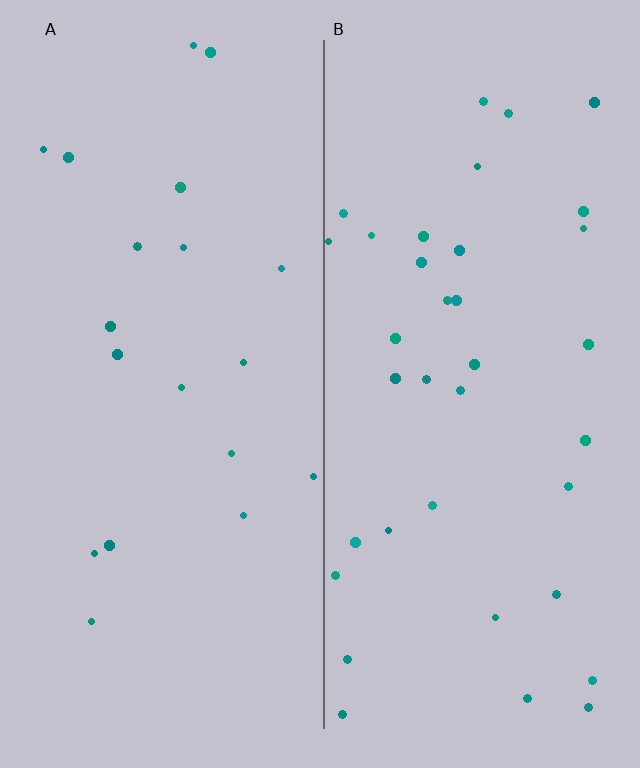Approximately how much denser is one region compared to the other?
Approximately 1.9× — region B over region A.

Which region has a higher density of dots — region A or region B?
B (the right).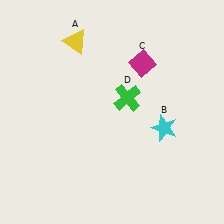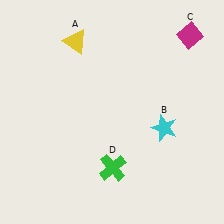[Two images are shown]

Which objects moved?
The objects that moved are: the magenta diamond (C), the green cross (D).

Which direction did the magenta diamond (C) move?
The magenta diamond (C) moved right.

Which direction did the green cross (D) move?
The green cross (D) moved down.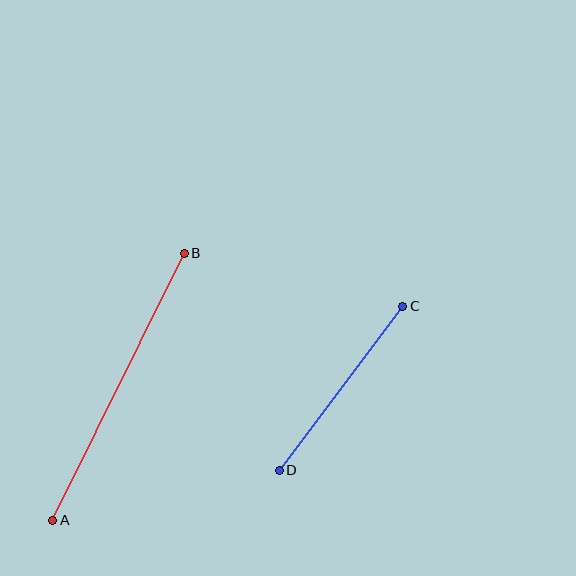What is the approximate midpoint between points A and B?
The midpoint is at approximately (119, 387) pixels.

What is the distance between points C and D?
The distance is approximately 205 pixels.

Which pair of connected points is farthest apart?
Points A and B are farthest apart.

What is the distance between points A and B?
The distance is approximately 297 pixels.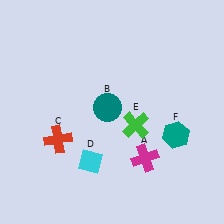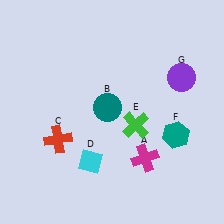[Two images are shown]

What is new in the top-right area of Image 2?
A purple circle (G) was added in the top-right area of Image 2.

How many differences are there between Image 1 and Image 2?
There is 1 difference between the two images.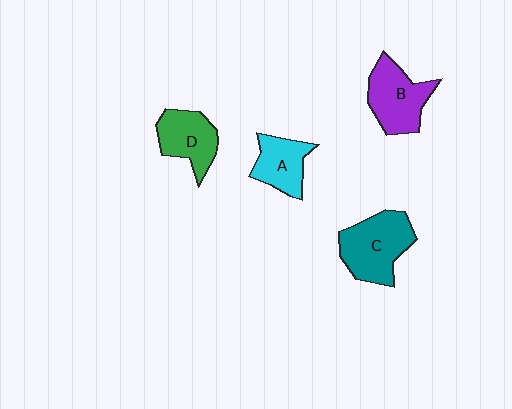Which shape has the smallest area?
Shape A (cyan).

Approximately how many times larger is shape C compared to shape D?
Approximately 1.4 times.